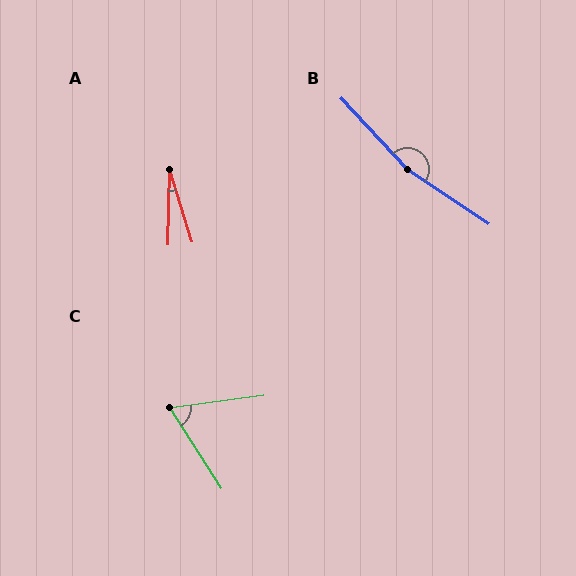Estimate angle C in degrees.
Approximately 65 degrees.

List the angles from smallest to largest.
A (19°), C (65°), B (166°).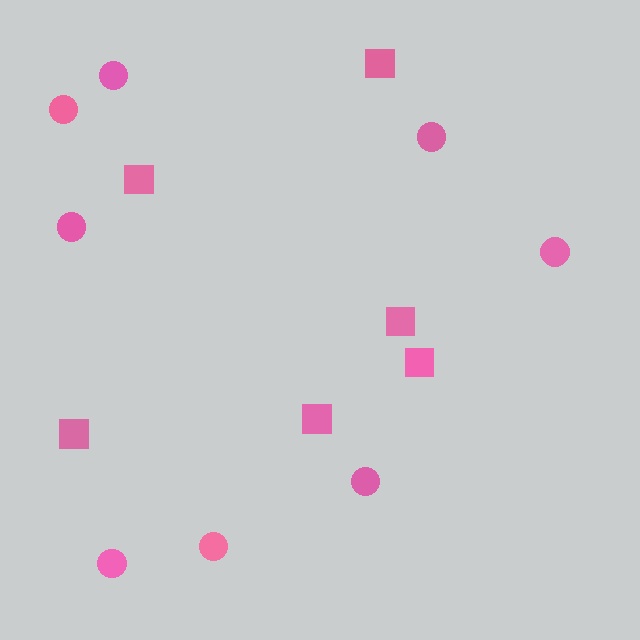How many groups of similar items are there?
There are 2 groups: one group of circles (8) and one group of squares (6).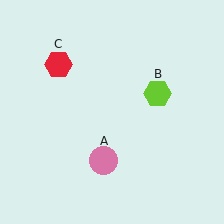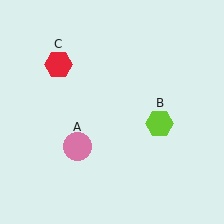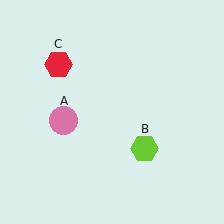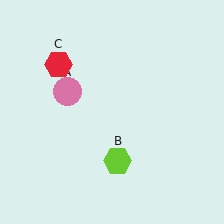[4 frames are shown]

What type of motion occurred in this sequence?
The pink circle (object A), lime hexagon (object B) rotated clockwise around the center of the scene.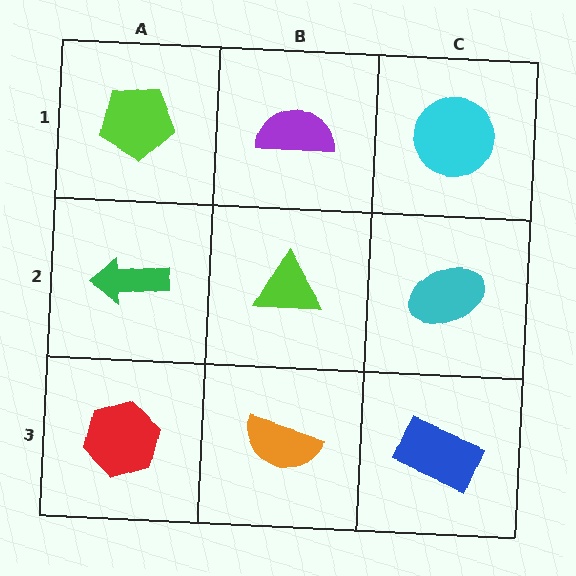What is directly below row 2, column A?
A red hexagon.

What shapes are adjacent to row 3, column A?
A green arrow (row 2, column A), an orange semicircle (row 3, column B).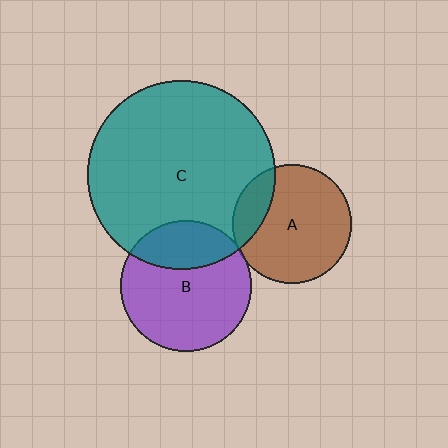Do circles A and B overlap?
Yes.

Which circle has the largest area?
Circle C (teal).